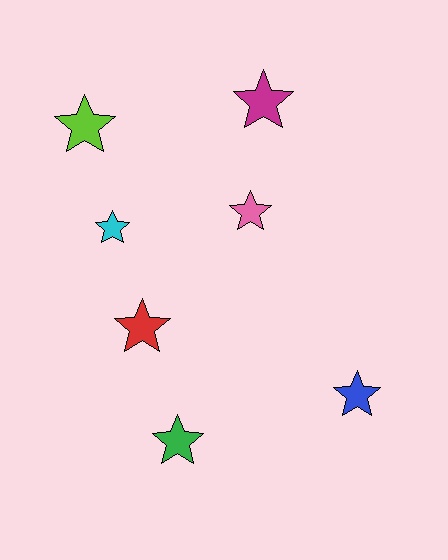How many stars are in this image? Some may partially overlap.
There are 7 stars.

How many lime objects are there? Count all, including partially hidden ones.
There is 1 lime object.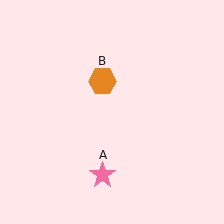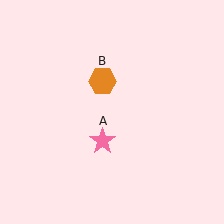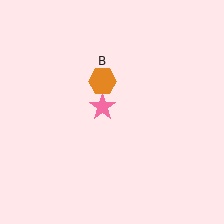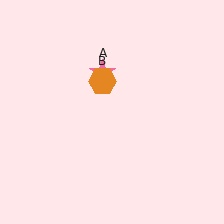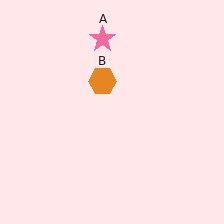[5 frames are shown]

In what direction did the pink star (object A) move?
The pink star (object A) moved up.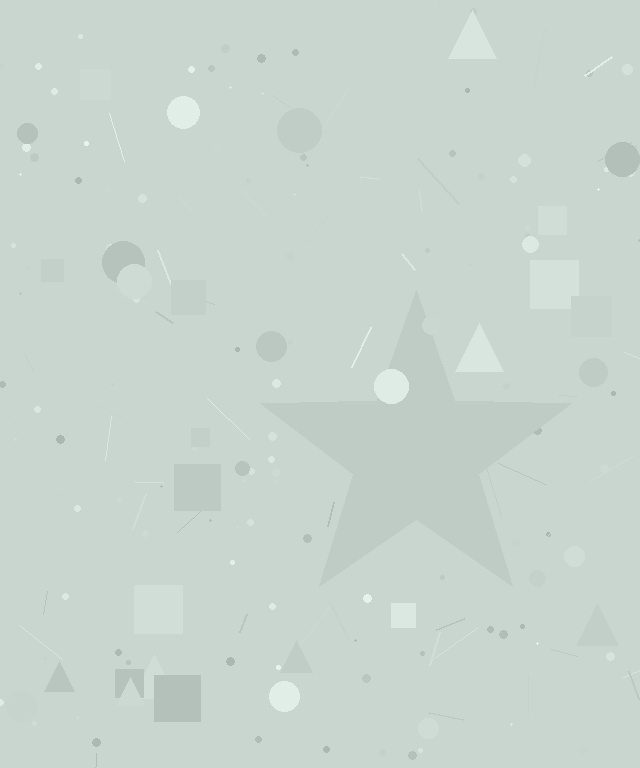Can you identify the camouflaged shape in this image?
The camouflaged shape is a star.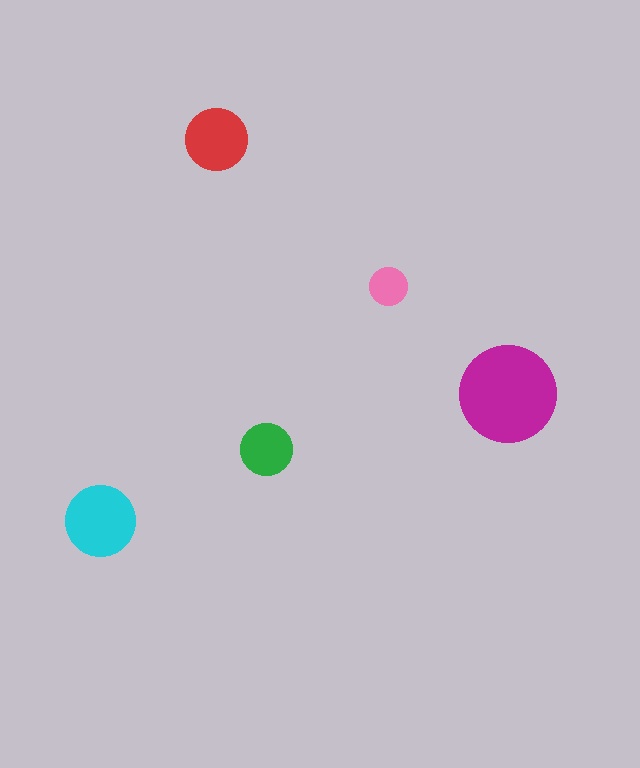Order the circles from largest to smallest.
the magenta one, the cyan one, the red one, the green one, the pink one.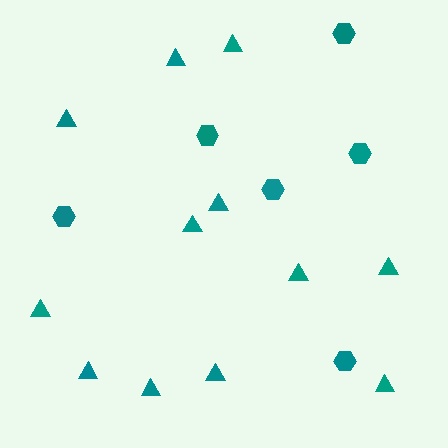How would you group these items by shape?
There are 2 groups: one group of hexagons (6) and one group of triangles (12).